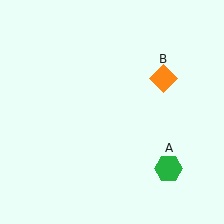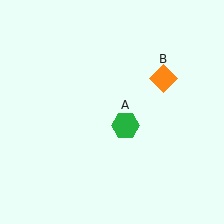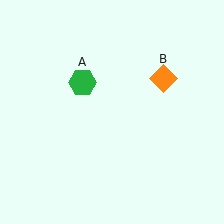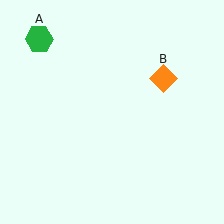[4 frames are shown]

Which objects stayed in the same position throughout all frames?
Orange diamond (object B) remained stationary.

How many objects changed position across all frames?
1 object changed position: green hexagon (object A).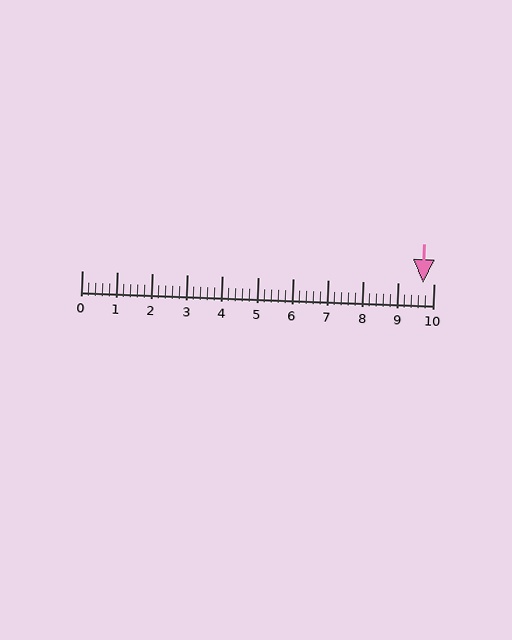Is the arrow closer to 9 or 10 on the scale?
The arrow is closer to 10.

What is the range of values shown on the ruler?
The ruler shows values from 0 to 10.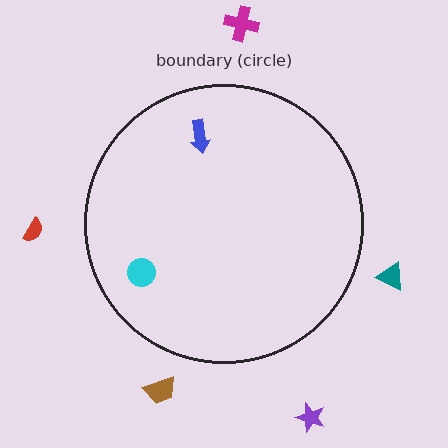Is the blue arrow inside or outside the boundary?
Inside.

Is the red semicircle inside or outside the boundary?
Outside.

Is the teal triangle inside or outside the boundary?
Outside.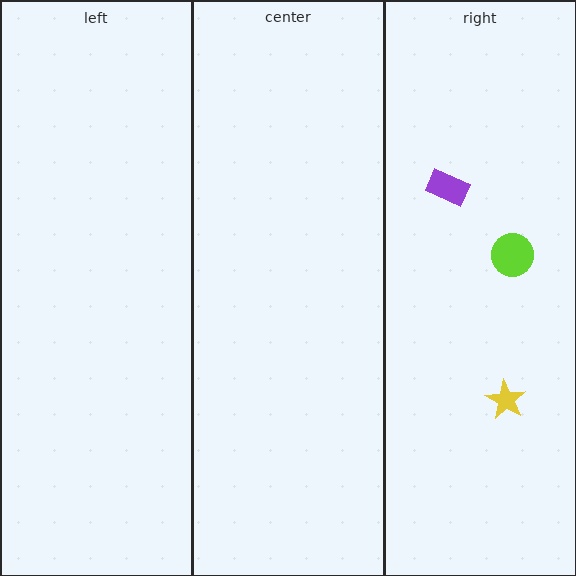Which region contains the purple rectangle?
The right region.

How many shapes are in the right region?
3.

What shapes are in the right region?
The yellow star, the lime circle, the purple rectangle.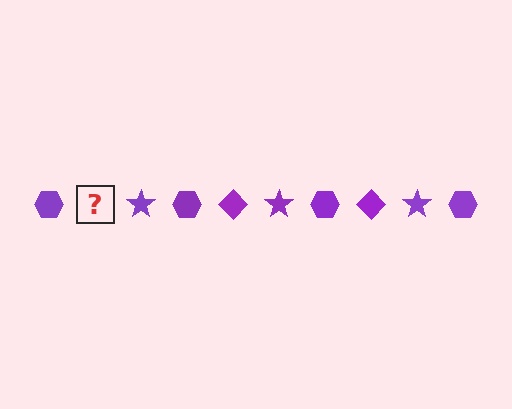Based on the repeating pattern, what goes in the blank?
The blank should be a purple diamond.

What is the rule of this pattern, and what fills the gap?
The rule is that the pattern cycles through hexagon, diamond, star shapes in purple. The gap should be filled with a purple diamond.